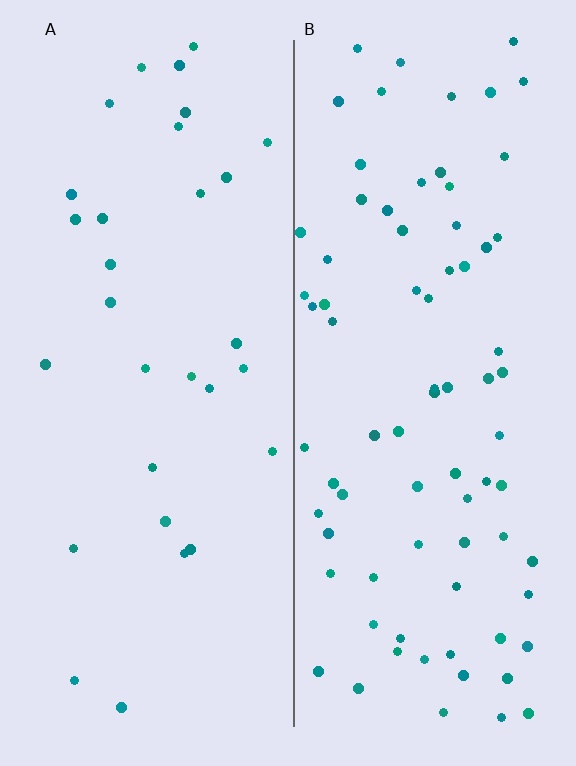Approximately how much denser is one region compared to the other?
Approximately 2.6× — region B over region A.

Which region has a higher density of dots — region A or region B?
B (the right).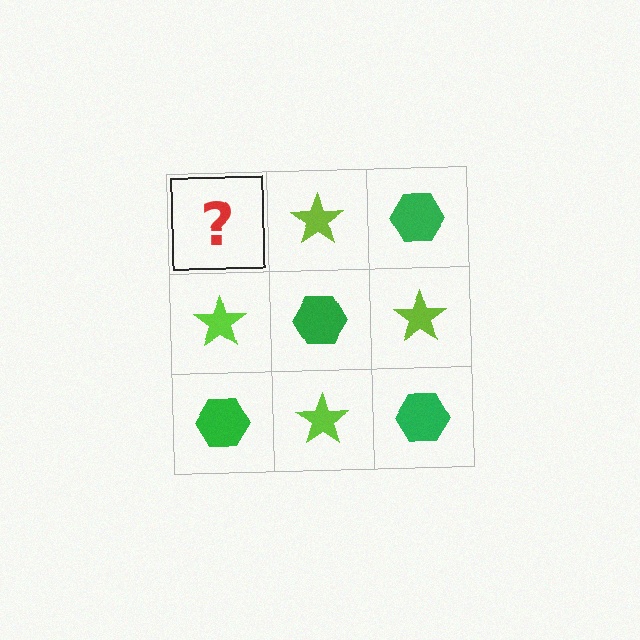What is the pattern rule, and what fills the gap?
The rule is that it alternates green hexagon and lime star in a checkerboard pattern. The gap should be filled with a green hexagon.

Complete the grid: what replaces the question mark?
The question mark should be replaced with a green hexagon.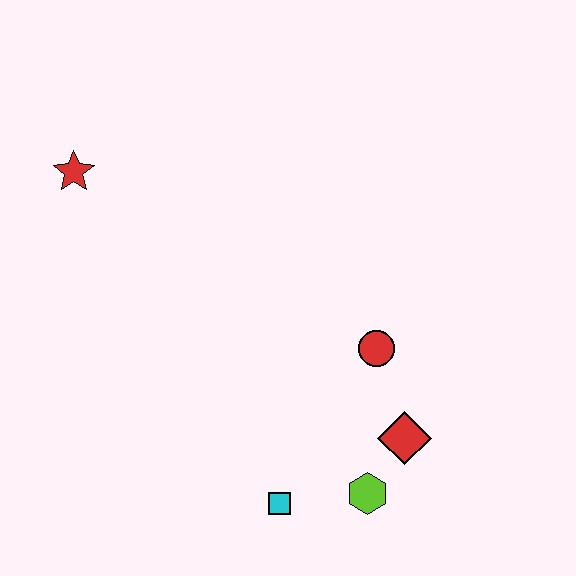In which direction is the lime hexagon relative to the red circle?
The lime hexagon is below the red circle.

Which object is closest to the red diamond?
The lime hexagon is closest to the red diamond.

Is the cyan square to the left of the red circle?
Yes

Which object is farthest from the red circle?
The red star is farthest from the red circle.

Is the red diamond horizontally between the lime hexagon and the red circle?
No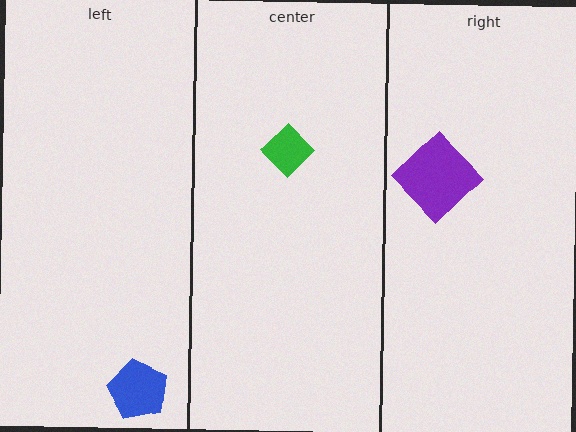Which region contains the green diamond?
The center region.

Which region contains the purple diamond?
The right region.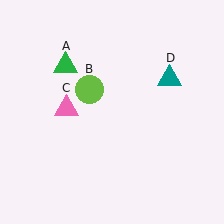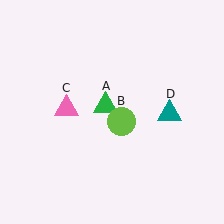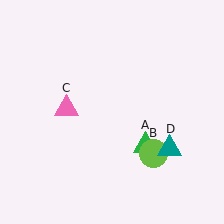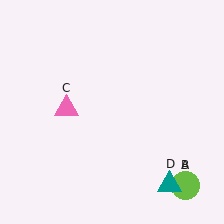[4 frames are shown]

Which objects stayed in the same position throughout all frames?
Pink triangle (object C) remained stationary.